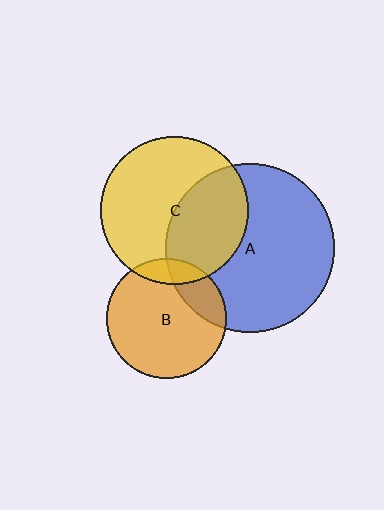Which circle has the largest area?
Circle A (blue).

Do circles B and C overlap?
Yes.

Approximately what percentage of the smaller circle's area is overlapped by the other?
Approximately 10%.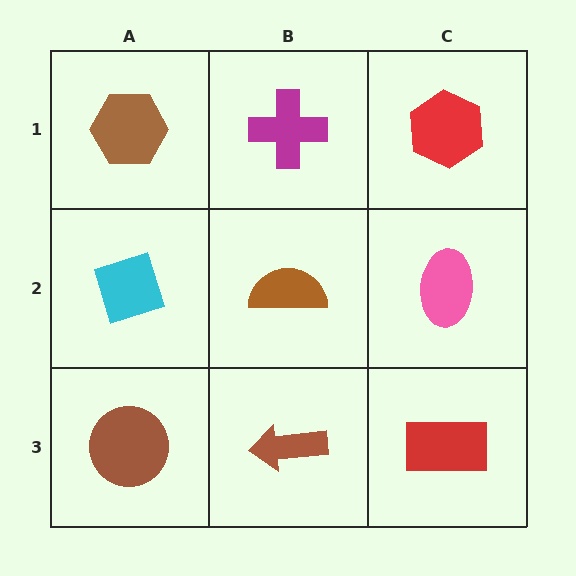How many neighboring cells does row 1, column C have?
2.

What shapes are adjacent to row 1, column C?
A pink ellipse (row 2, column C), a magenta cross (row 1, column B).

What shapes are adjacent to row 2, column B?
A magenta cross (row 1, column B), a brown arrow (row 3, column B), a cyan diamond (row 2, column A), a pink ellipse (row 2, column C).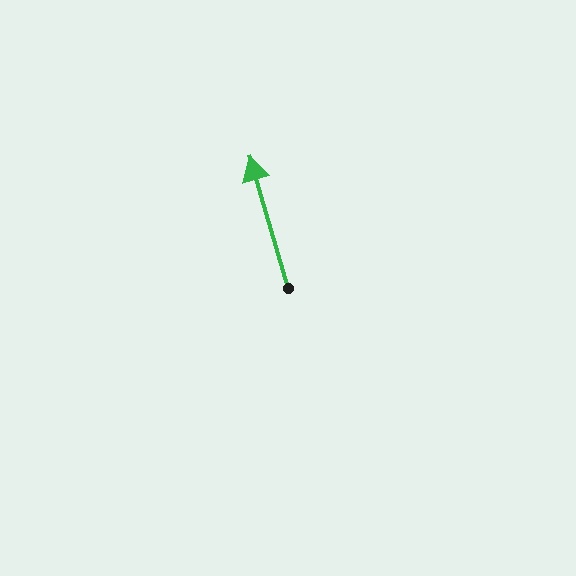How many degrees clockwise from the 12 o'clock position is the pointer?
Approximately 344 degrees.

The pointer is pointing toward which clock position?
Roughly 11 o'clock.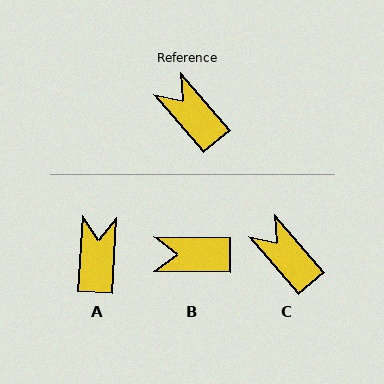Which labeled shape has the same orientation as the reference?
C.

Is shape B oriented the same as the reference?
No, it is off by about 49 degrees.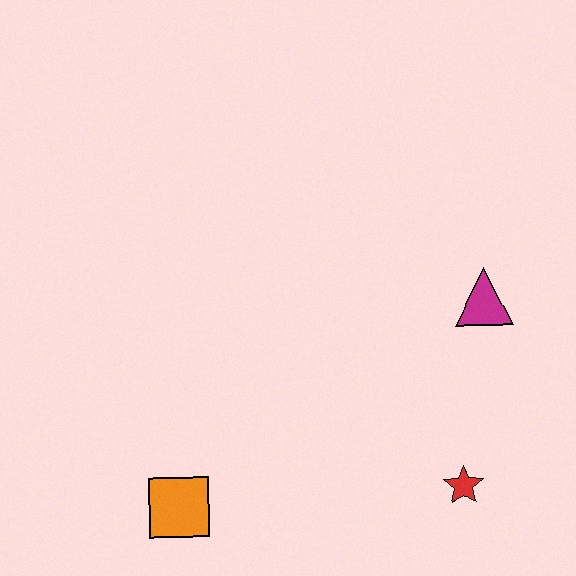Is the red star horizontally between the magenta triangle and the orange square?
Yes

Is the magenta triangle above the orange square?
Yes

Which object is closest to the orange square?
The red star is closest to the orange square.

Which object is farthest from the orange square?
The magenta triangle is farthest from the orange square.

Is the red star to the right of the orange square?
Yes